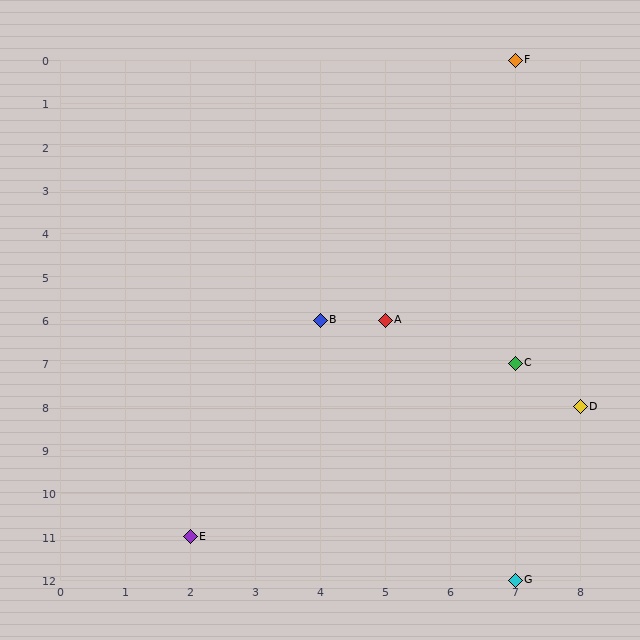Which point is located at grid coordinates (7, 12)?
Point G is at (7, 12).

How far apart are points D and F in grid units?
Points D and F are 1 column and 8 rows apart (about 8.1 grid units diagonally).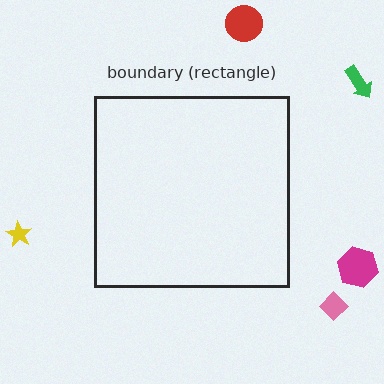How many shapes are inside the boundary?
0 inside, 5 outside.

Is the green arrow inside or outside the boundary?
Outside.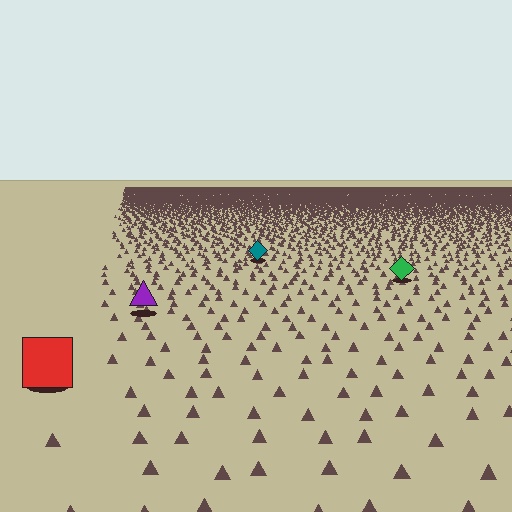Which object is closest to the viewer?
The red square is closest. The texture marks near it are larger and more spread out.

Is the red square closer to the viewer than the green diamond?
Yes. The red square is closer — you can tell from the texture gradient: the ground texture is coarser near it.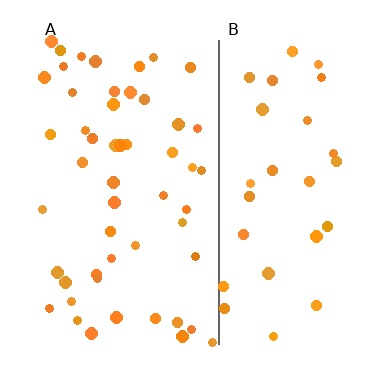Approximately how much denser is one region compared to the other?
Approximately 1.7× — region A over region B.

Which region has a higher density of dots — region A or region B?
A (the left).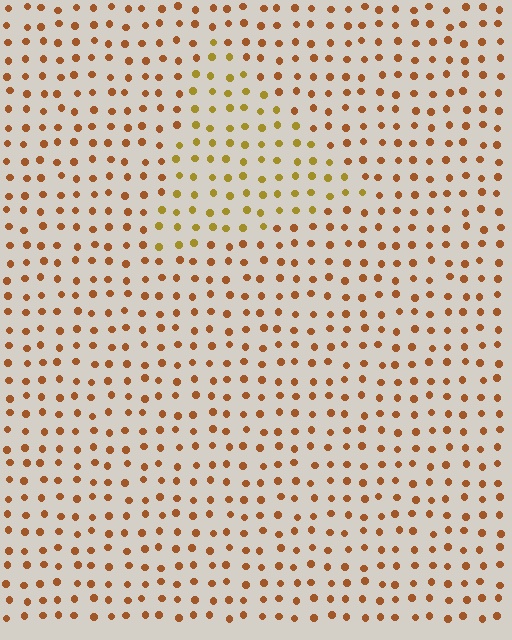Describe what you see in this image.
The image is filled with small brown elements in a uniform arrangement. A triangle-shaped region is visible where the elements are tinted to a slightly different hue, forming a subtle color boundary.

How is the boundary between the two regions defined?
The boundary is defined purely by a slight shift in hue (about 28 degrees). Spacing, size, and orientation are identical on both sides.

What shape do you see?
I see a triangle.